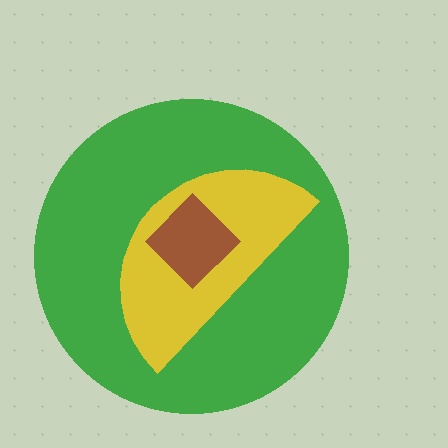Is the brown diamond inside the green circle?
Yes.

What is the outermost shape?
The green circle.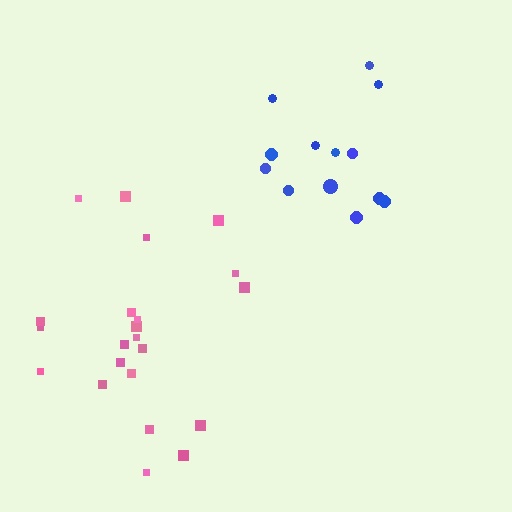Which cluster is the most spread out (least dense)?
Pink.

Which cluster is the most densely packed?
Blue.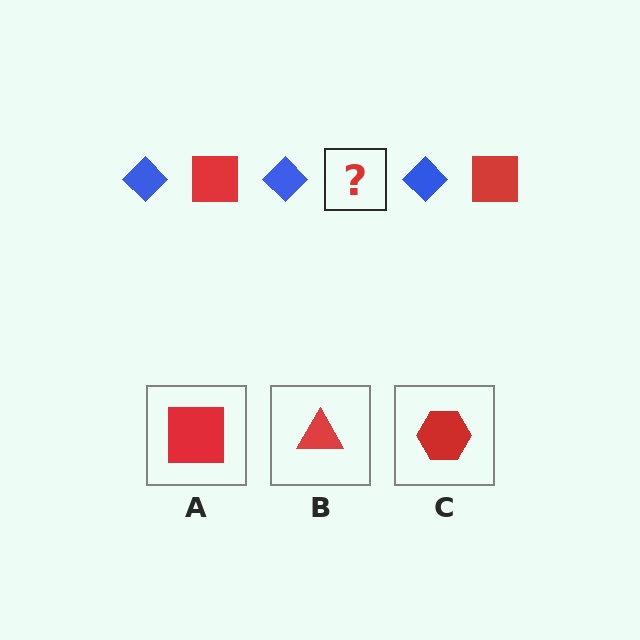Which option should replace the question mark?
Option A.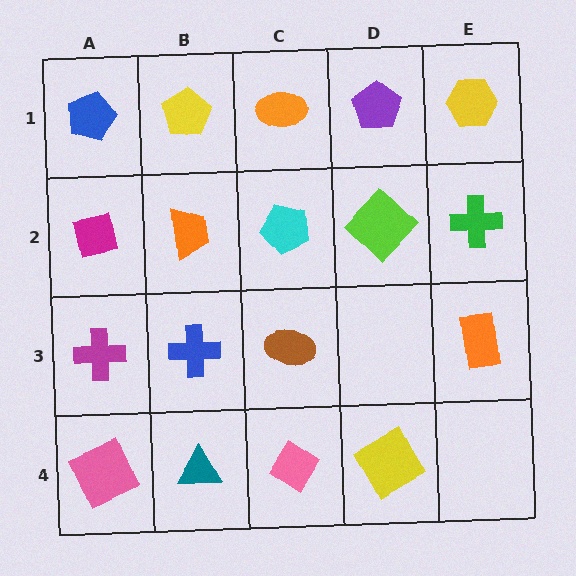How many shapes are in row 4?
4 shapes.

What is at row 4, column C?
A pink diamond.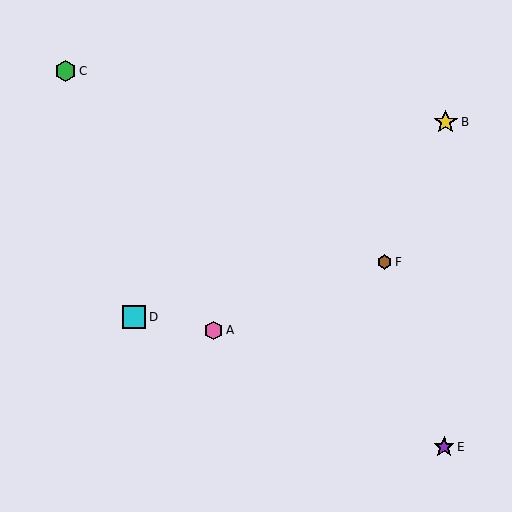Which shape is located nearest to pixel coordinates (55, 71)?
The green hexagon (labeled C) at (65, 71) is nearest to that location.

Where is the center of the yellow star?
The center of the yellow star is at (446, 122).